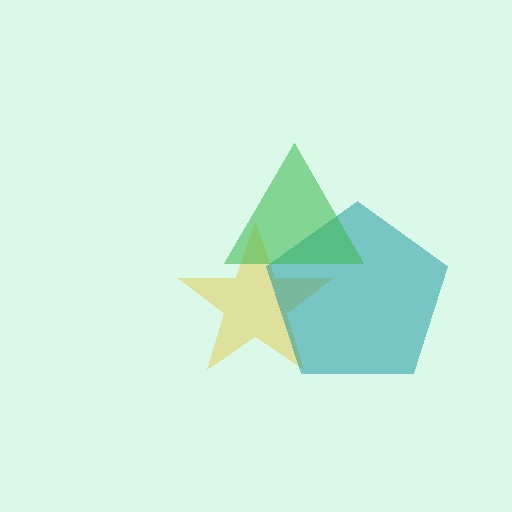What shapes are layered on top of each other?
The layered shapes are: a yellow star, a teal pentagon, a green triangle.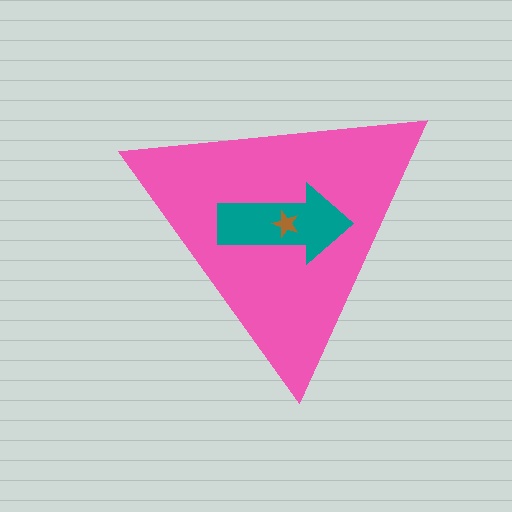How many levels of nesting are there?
3.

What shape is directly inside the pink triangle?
The teal arrow.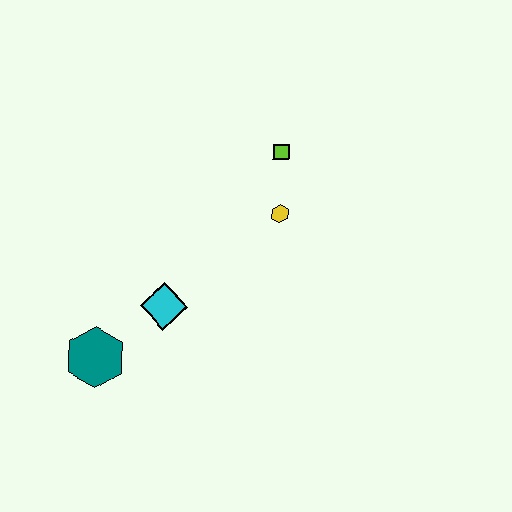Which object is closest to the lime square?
The yellow hexagon is closest to the lime square.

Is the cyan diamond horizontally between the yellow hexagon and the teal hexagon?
Yes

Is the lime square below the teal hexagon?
No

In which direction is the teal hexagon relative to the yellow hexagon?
The teal hexagon is to the left of the yellow hexagon.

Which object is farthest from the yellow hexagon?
The teal hexagon is farthest from the yellow hexagon.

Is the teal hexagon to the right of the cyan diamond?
No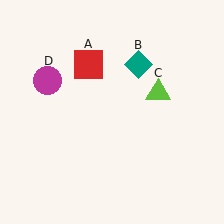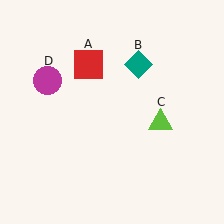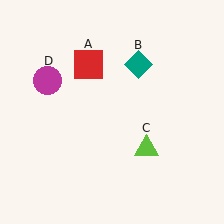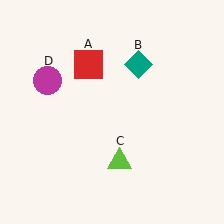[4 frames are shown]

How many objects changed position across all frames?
1 object changed position: lime triangle (object C).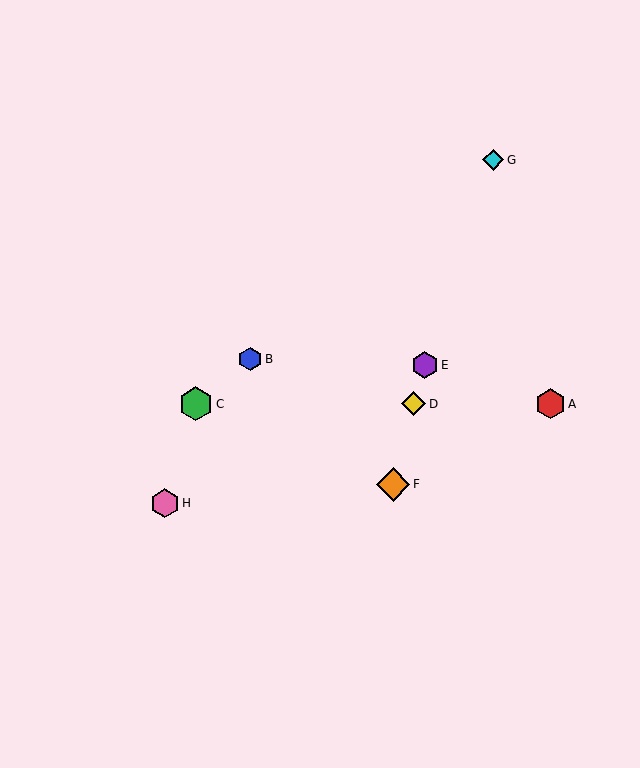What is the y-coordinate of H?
Object H is at y≈503.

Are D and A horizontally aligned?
Yes, both are at y≈404.